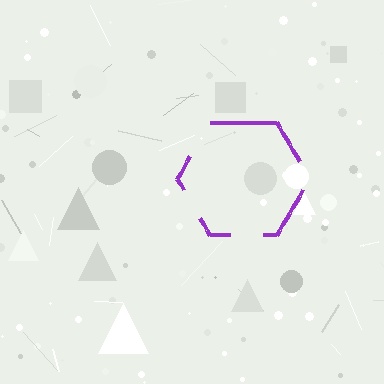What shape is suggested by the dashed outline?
The dashed outline suggests a hexagon.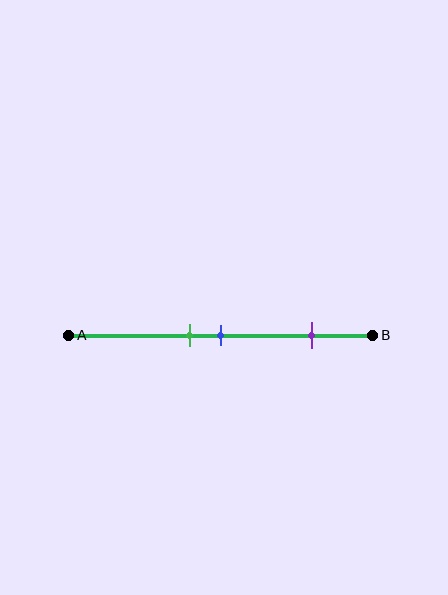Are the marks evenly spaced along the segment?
No, the marks are not evenly spaced.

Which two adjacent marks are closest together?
The green and blue marks are the closest adjacent pair.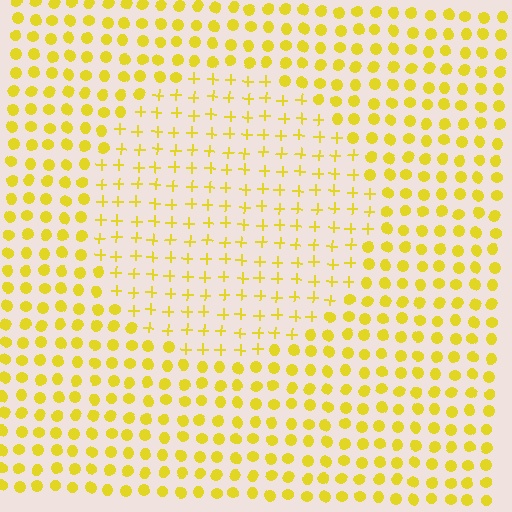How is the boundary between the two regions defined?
The boundary is defined by a change in element shape: plus signs inside vs. circles outside. All elements share the same color and spacing.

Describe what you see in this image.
The image is filled with small yellow elements arranged in a uniform grid. A circle-shaped region contains plus signs, while the surrounding area contains circles. The boundary is defined purely by the change in element shape.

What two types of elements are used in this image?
The image uses plus signs inside the circle region and circles outside it.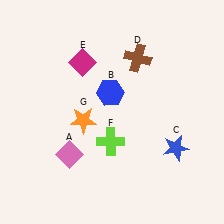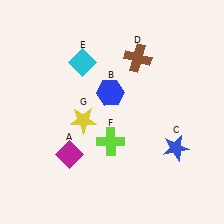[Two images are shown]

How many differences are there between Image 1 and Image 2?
There are 3 differences between the two images.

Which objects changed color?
A changed from pink to magenta. E changed from magenta to cyan. G changed from orange to yellow.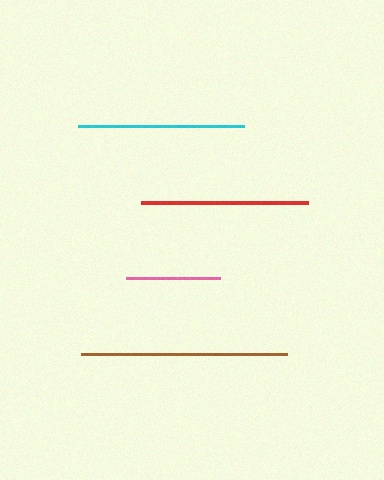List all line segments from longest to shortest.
From longest to shortest: brown, red, cyan, pink.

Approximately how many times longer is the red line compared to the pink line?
The red line is approximately 1.8 times the length of the pink line.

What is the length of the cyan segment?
The cyan segment is approximately 166 pixels long.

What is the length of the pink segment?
The pink segment is approximately 94 pixels long.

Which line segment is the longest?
The brown line is the longest at approximately 206 pixels.